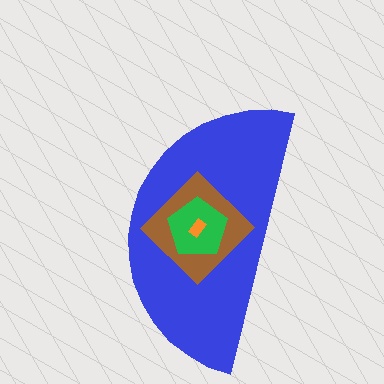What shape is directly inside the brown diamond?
The green pentagon.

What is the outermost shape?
The blue semicircle.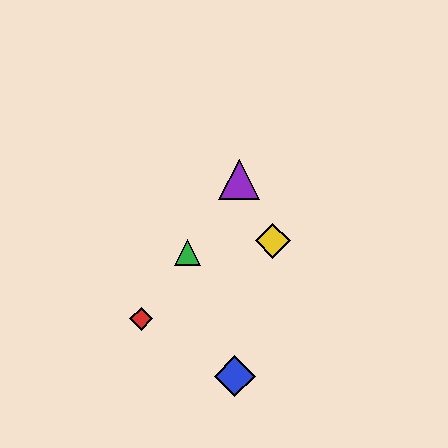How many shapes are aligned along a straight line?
3 shapes (the red diamond, the green triangle, the purple triangle) are aligned along a straight line.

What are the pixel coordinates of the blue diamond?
The blue diamond is at (235, 376).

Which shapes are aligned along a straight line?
The red diamond, the green triangle, the purple triangle are aligned along a straight line.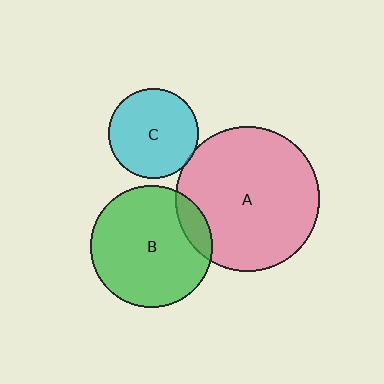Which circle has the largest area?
Circle A (pink).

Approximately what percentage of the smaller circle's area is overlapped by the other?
Approximately 10%.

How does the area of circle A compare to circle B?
Approximately 1.4 times.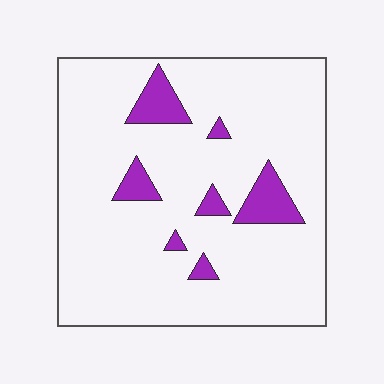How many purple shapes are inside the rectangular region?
7.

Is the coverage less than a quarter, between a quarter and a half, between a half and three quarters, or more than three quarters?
Less than a quarter.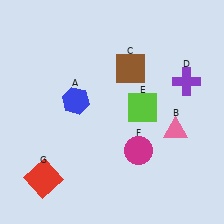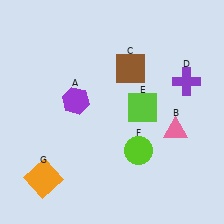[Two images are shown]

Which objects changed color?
A changed from blue to purple. F changed from magenta to lime. G changed from red to orange.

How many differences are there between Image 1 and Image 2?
There are 3 differences between the two images.